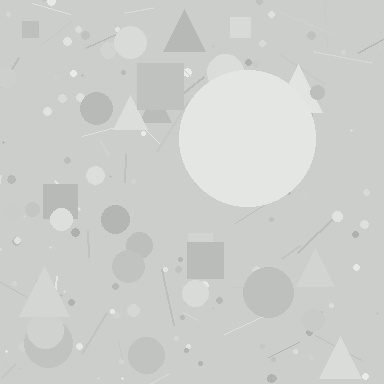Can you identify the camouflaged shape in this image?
The camouflaged shape is a circle.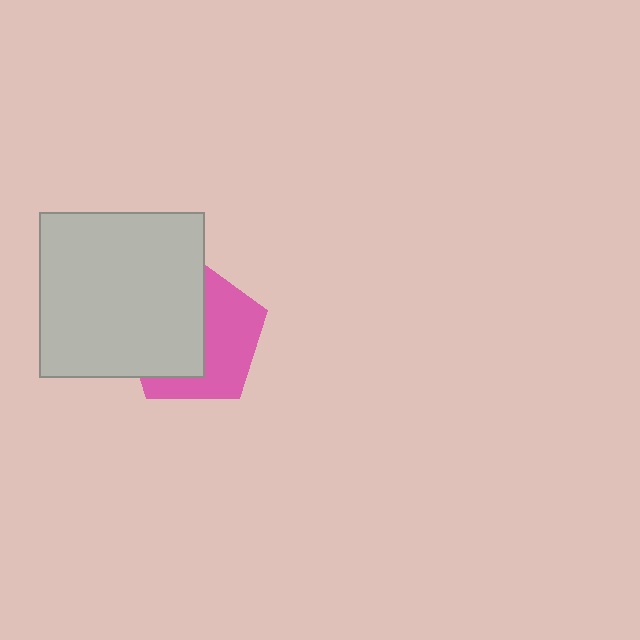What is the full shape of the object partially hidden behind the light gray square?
The partially hidden object is a pink pentagon.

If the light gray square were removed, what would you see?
You would see the complete pink pentagon.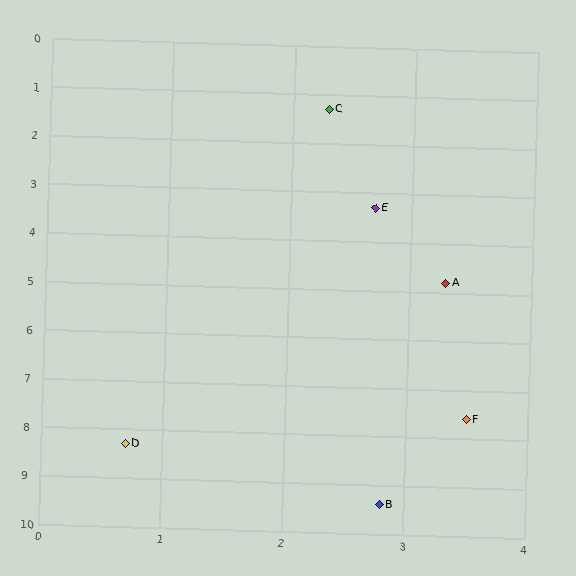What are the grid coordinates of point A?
Point A is at approximately (3.3, 4.8).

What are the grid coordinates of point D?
Point D is at approximately (0.7, 8.3).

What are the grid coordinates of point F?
Point F is at approximately (3.5, 7.6).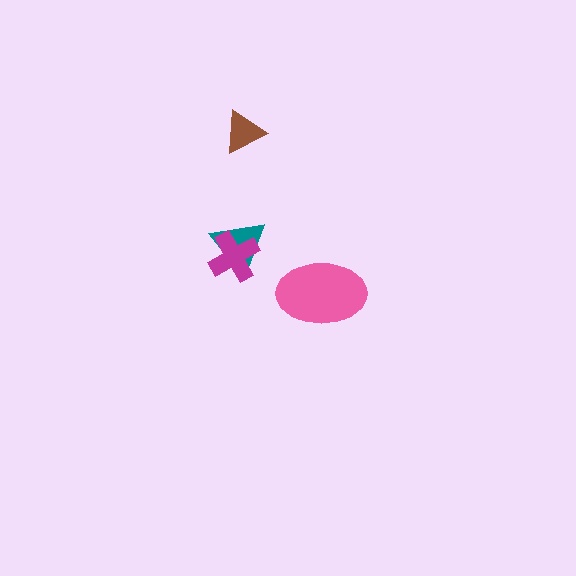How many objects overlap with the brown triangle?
0 objects overlap with the brown triangle.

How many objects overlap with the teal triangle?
1 object overlaps with the teal triangle.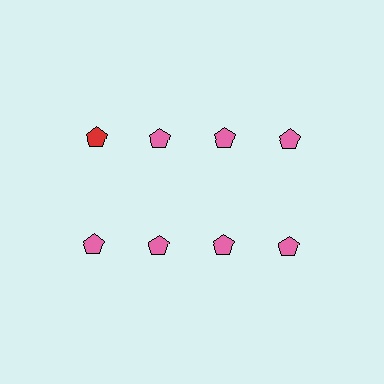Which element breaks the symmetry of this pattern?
The red pentagon in the top row, leftmost column breaks the symmetry. All other shapes are pink pentagons.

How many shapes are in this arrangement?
There are 8 shapes arranged in a grid pattern.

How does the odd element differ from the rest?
It has a different color: red instead of pink.